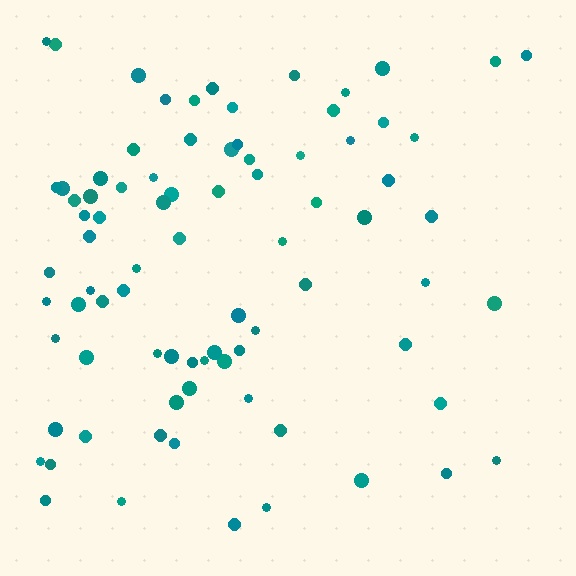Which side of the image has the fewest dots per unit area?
The right.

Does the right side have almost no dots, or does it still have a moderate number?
Still a moderate number, just noticeably fewer than the left.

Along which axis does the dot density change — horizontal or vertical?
Horizontal.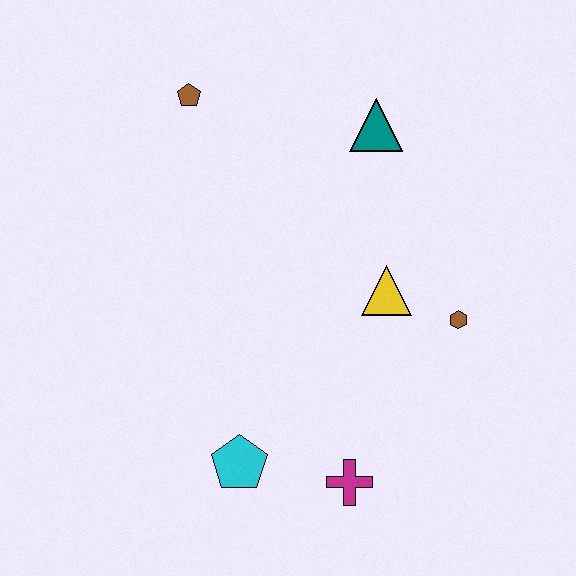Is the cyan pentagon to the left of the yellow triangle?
Yes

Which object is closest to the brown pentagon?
The teal triangle is closest to the brown pentagon.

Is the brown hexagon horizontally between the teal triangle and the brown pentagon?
No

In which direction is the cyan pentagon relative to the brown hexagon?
The cyan pentagon is to the left of the brown hexagon.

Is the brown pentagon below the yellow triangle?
No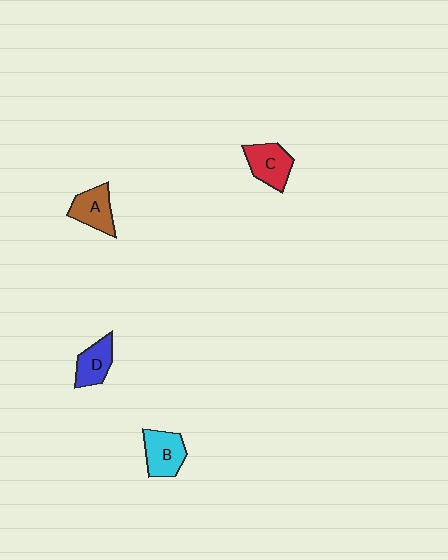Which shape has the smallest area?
Shape D (blue).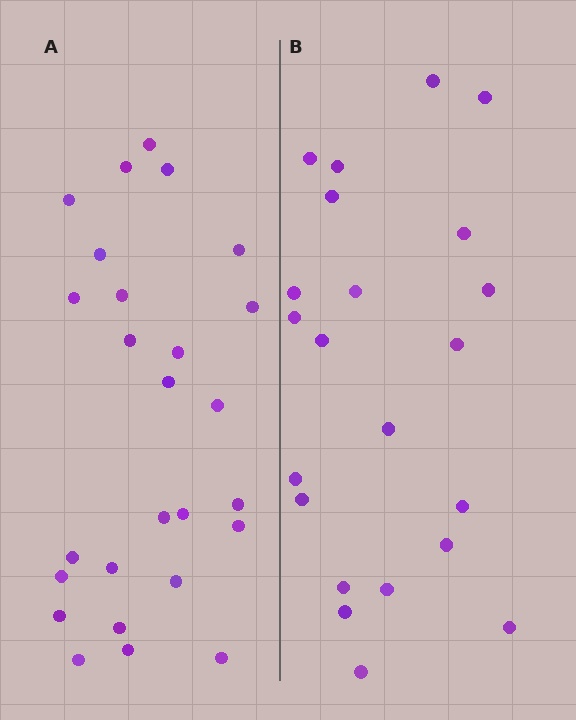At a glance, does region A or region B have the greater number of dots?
Region A (the left region) has more dots.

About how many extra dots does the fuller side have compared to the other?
Region A has about 4 more dots than region B.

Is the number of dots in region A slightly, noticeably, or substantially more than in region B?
Region A has only slightly more — the two regions are fairly close. The ratio is roughly 1.2 to 1.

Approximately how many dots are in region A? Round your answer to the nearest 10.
About 30 dots. (The exact count is 26, which rounds to 30.)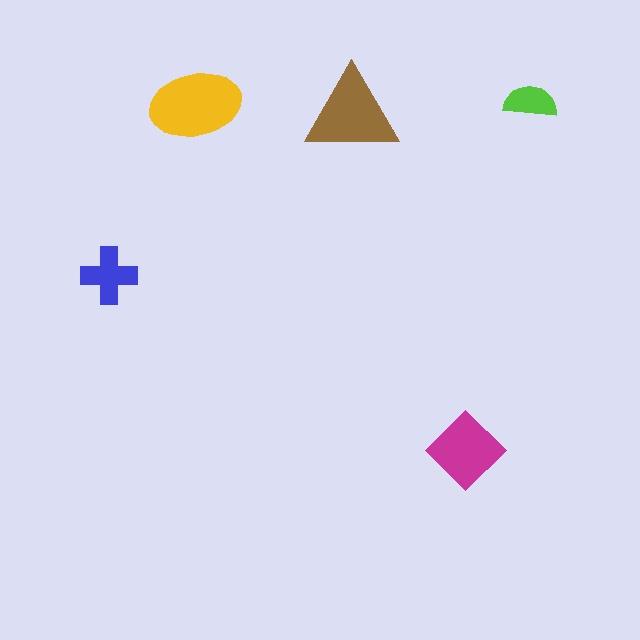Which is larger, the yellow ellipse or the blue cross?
The yellow ellipse.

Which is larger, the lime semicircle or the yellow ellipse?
The yellow ellipse.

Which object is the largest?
The yellow ellipse.